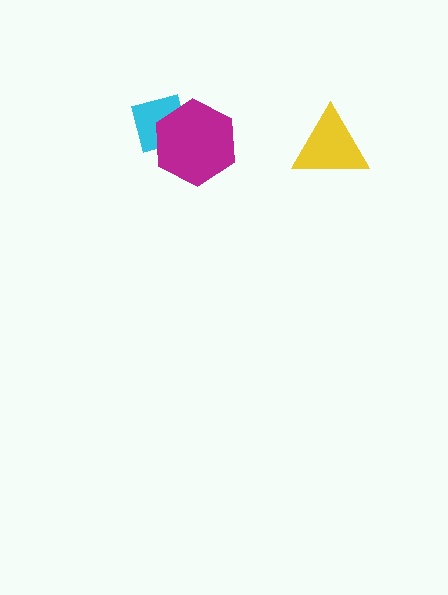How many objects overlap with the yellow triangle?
0 objects overlap with the yellow triangle.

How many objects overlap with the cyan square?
1 object overlaps with the cyan square.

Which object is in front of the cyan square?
The magenta hexagon is in front of the cyan square.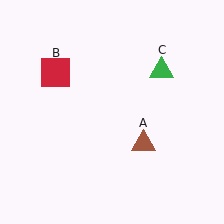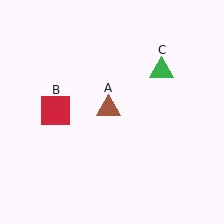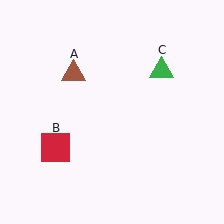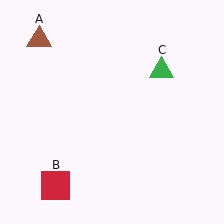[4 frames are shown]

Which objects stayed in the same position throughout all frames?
Green triangle (object C) remained stationary.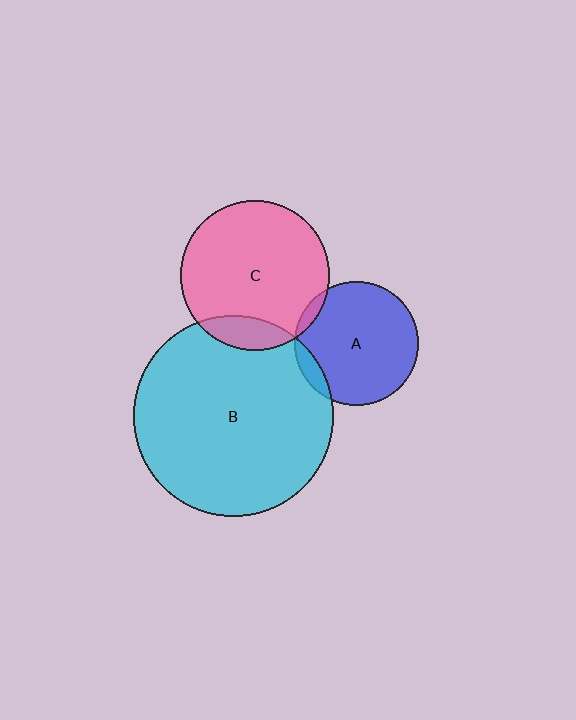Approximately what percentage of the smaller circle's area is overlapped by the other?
Approximately 10%.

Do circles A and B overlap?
Yes.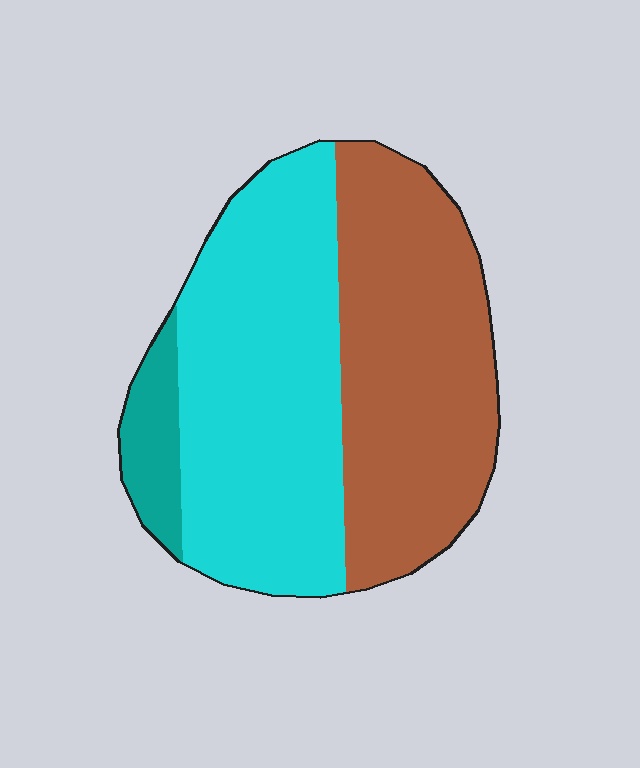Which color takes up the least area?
Teal, at roughly 10%.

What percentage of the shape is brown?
Brown covers around 45% of the shape.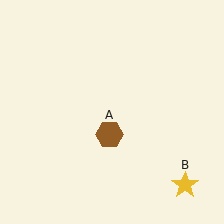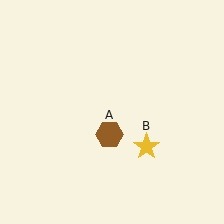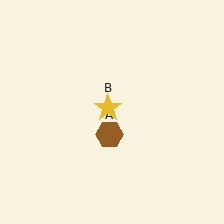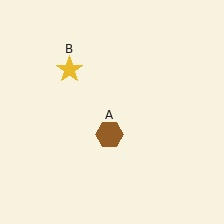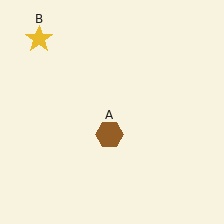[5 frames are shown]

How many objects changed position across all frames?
1 object changed position: yellow star (object B).